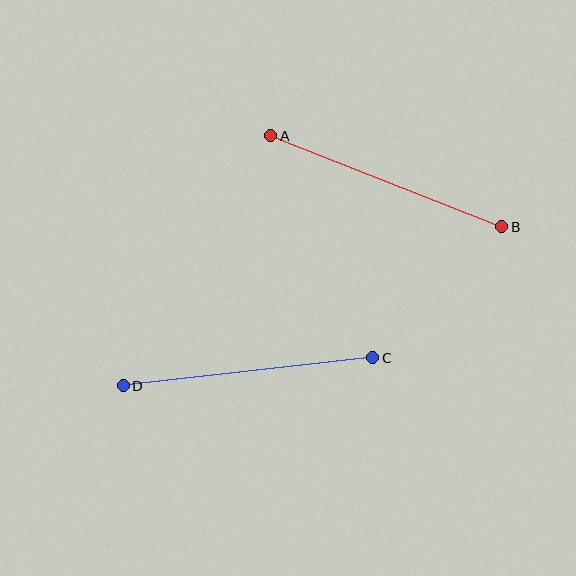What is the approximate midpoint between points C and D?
The midpoint is at approximately (248, 372) pixels.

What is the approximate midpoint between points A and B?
The midpoint is at approximately (386, 181) pixels.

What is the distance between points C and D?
The distance is approximately 251 pixels.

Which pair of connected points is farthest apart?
Points C and D are farthest apart.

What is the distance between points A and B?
The distance is approximately 248 pixels.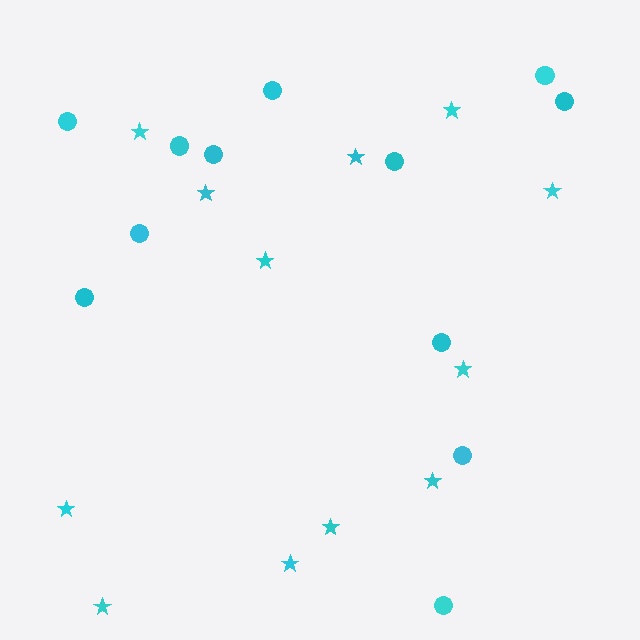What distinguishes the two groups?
There are 2 groups: one group of stars (12) and one group of circles (12).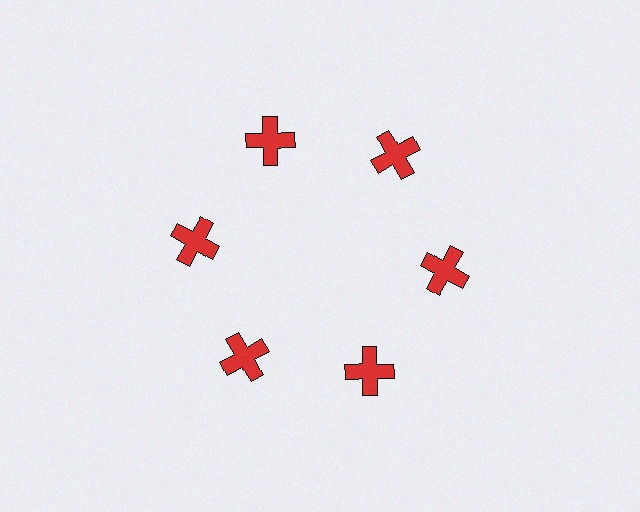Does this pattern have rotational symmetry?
Yes, this pattern has 6-fold rotational symmetry. It looks the same after rotating 60 degrees around the center.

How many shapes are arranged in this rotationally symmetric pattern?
There are 6 shapes, arranged in 6 groups of 1.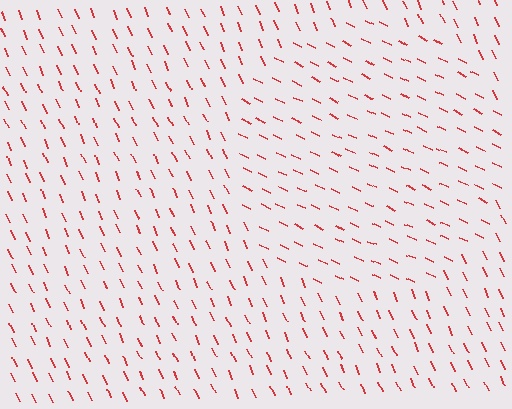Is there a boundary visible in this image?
Yes, there is a texture boundary formed by a change in line orientation.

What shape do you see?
I see a circle.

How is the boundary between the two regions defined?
The boundary is defined purely by a change in line orientation (approximately 40 degrees difference). All lines are the same color and thickness.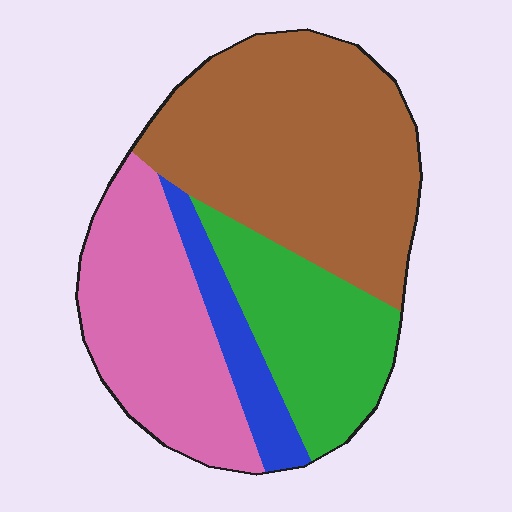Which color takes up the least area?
Blue, at roughly 10%.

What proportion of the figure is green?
Green takes up about one fifth (1/5) of the figure.